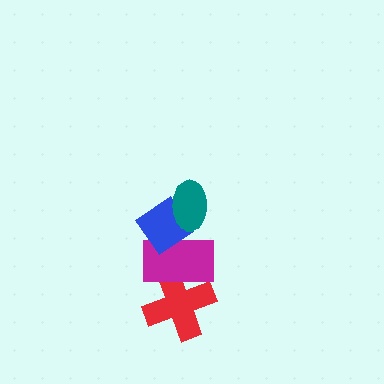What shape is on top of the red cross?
The magenta rectangle is on top of the red cross.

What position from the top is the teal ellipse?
The teal ellipse is 1st from the top.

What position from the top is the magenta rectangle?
The magenta rectangle is 3rd from the top.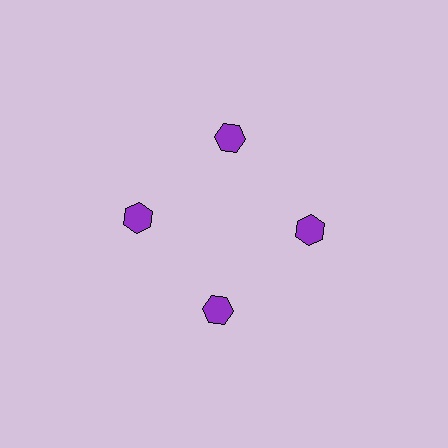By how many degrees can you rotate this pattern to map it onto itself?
The pattern maps onto itself every 90 degrees of rotation.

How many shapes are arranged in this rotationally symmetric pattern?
There are 4 shapes, arranged in 4 groups of 1.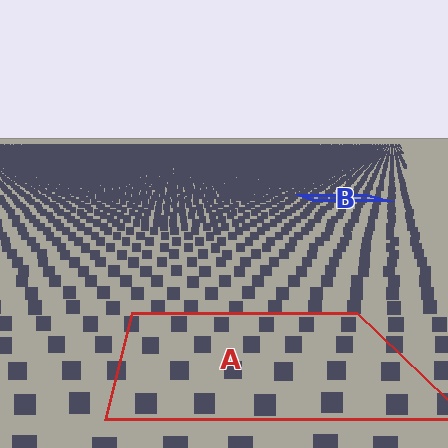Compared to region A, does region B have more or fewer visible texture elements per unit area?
Region B has more texture elements per unit area — they are packed more densely because it is farther away.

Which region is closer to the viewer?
Region A is closer. The texture elements there are larger and more spread out.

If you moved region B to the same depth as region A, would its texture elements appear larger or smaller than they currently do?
They would appear larger. At a closer depth, the same texture elements are projected at a bigger on-screen size.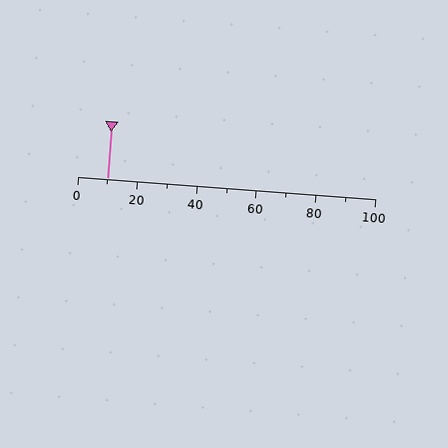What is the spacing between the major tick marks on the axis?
The major ticks are spaced 20 apart.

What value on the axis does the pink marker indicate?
The marker indicates approximately 10.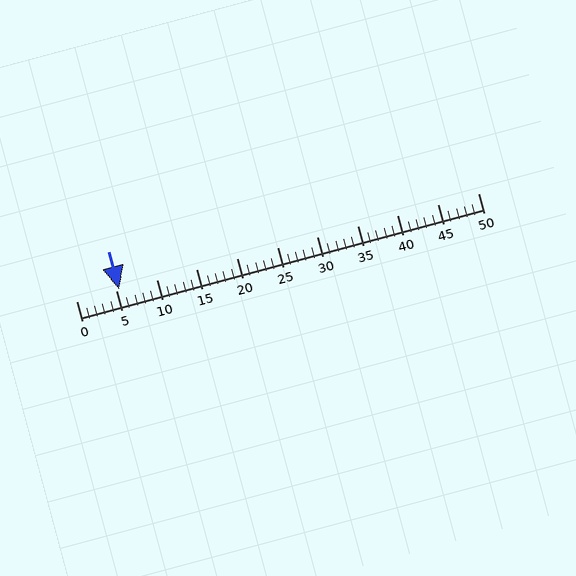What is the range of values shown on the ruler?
The ruler shows values from 0 to 50.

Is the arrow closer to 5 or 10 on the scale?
The arrow is closer to 5.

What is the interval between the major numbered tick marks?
The major tick marks are spaced 5 units apart.